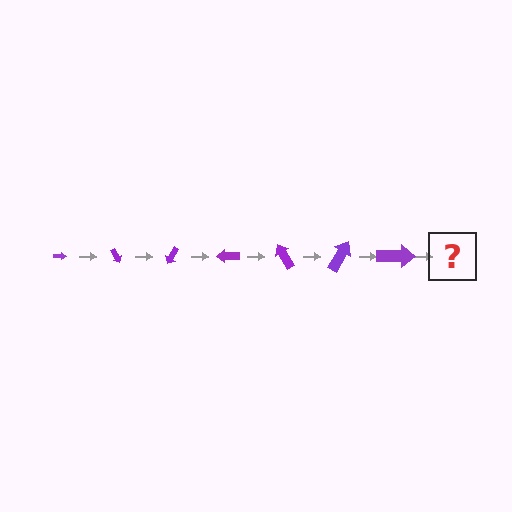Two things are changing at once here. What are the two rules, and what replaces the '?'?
The two rules are that the arrow grows larger each step and it rotates 60 degrees each step. The '?' should be an arrow, larger than the previous one and rotated 420 degrees from the start.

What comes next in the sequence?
The next element should be an arrow, larger than the previous one and rotated 420 degrees from the start.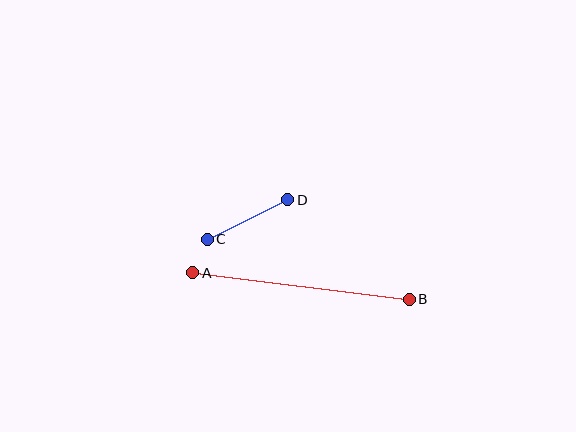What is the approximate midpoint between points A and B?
The midpoint is at approximately (301, 286) pixels.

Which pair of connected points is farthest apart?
Points A and B are farthest apart.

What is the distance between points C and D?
The distance is approximately 89 pixels.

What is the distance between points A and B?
The distance is approximately 218 pixels.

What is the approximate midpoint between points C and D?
The midpoint is at approximately (247, 219) pixels.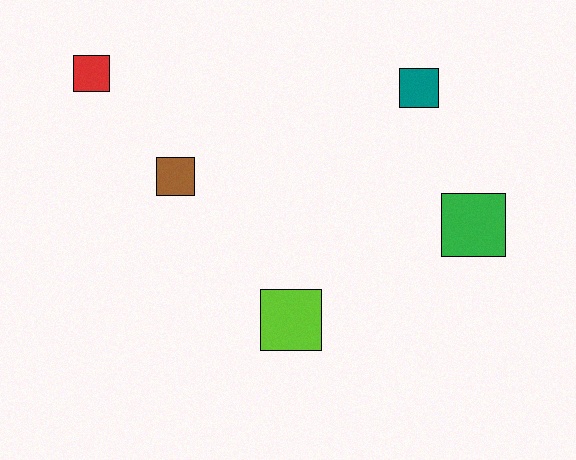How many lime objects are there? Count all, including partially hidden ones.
There is 1 lime object.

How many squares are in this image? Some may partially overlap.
There are 5 squares.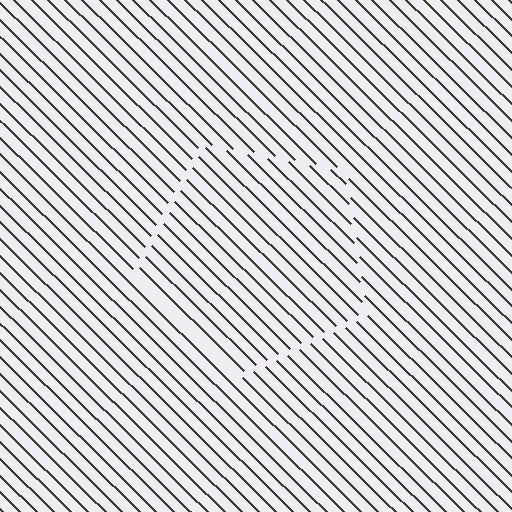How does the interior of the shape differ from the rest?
The interior of the shape contains the same grating, shifted by half a period — the contour is defined by the phase discontinuity where line-ends from the inner and outer gratings abut.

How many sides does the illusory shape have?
5 sides — the line-ends trace a pentagon.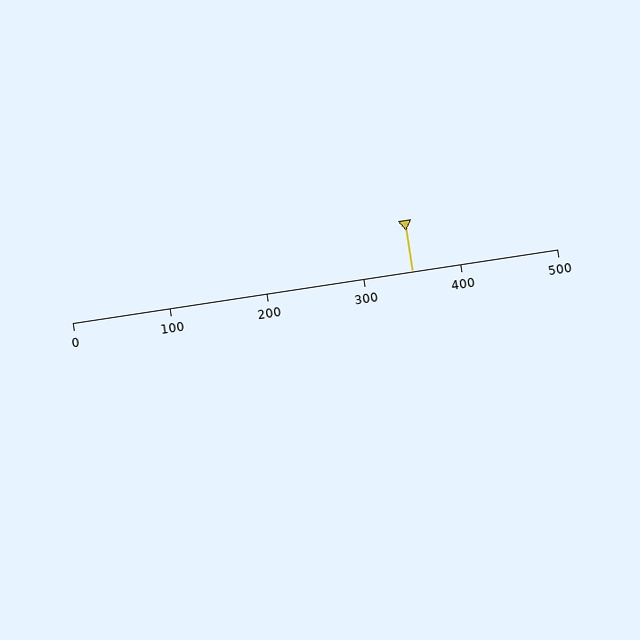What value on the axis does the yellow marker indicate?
The marker indicates approximately 350.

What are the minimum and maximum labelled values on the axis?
The axis runs from 0 to 500.